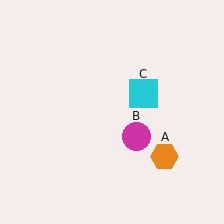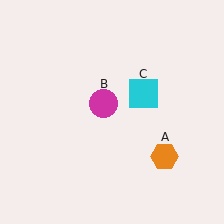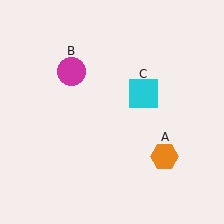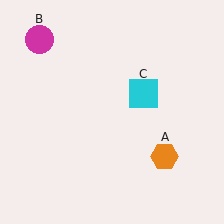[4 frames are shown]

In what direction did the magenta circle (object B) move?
The magenta circle (object B) moved up and to the left.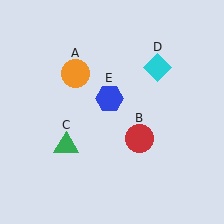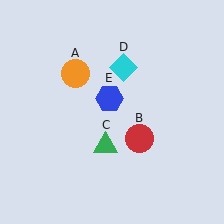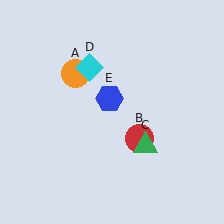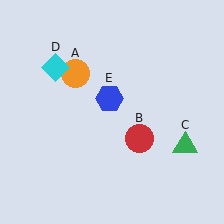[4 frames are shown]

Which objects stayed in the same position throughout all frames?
Orange circle (object A) and red circle (object B) and blue hexagon (object E) remained stationary.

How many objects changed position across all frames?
2 objects changed position: green triangle (object C), cyan diamond (object D).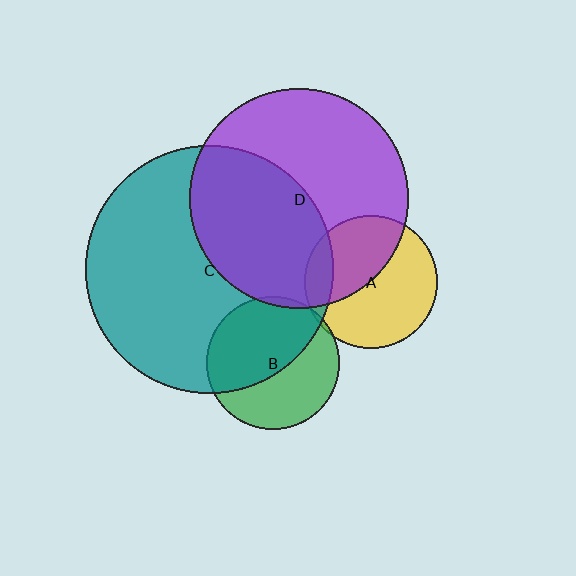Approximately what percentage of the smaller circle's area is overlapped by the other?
Approximately 45%.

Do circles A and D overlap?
Yes.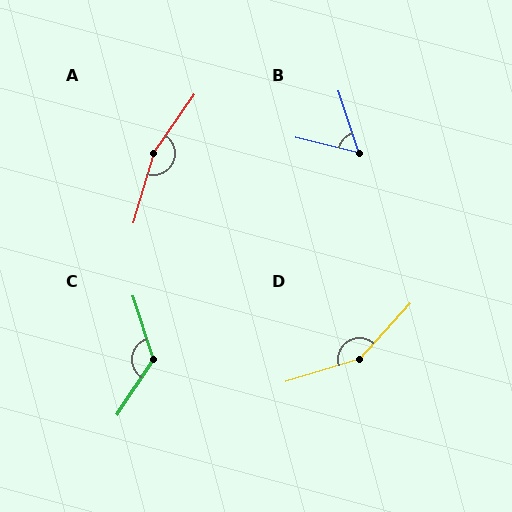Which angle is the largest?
A, at approximately 162 degrees.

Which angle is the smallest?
B, at approximately 58 degrees.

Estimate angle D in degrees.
Approximately 149 degrees.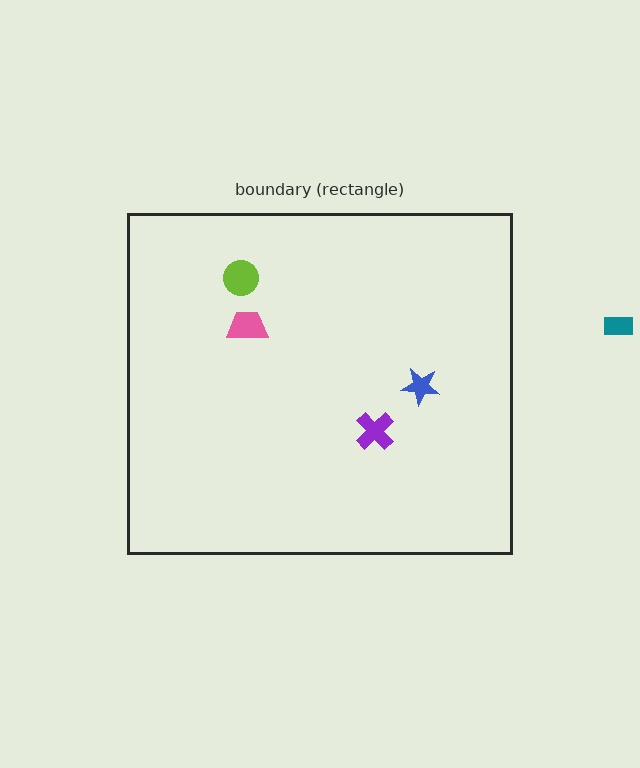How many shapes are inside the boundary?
4 inside, 1 outside.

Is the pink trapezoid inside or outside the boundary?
Inside.